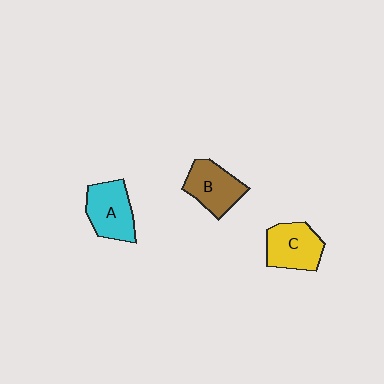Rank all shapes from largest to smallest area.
From largest to smallest: A (cyan), C (yellow), B (brown).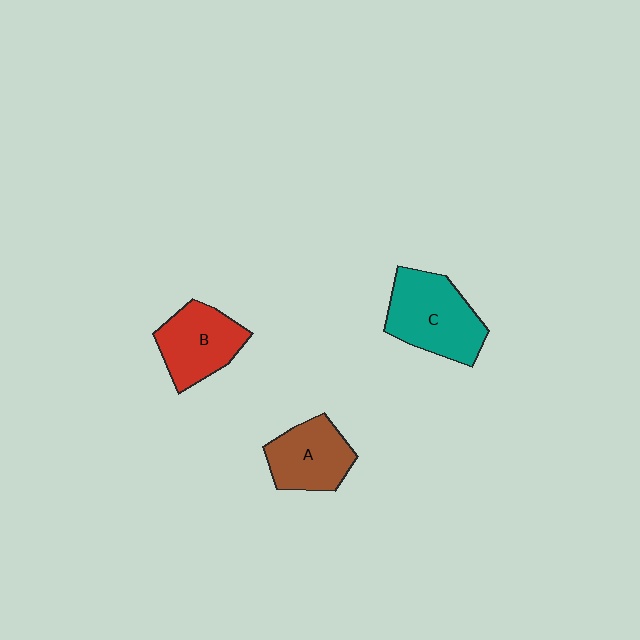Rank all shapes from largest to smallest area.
From largest to smallest: C (teal), B (red), A (brown).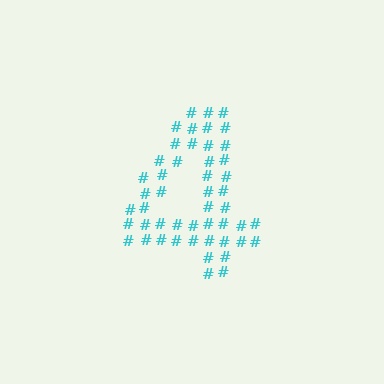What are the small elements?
The small elements are hash symbols.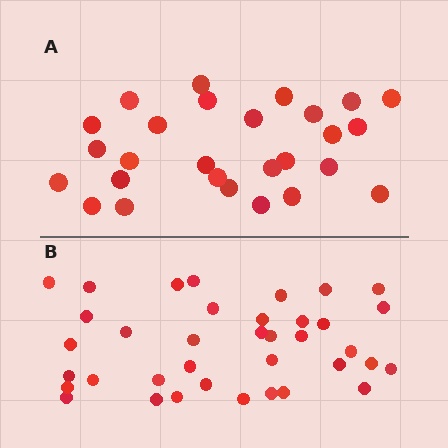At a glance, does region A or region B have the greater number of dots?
Region B (the bottom region) has more dots.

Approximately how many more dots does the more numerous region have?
Region B has roughly 10 or so more dots than region A.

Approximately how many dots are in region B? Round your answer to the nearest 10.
About 40 dots. (The exact count is 37, which rounds to 40.)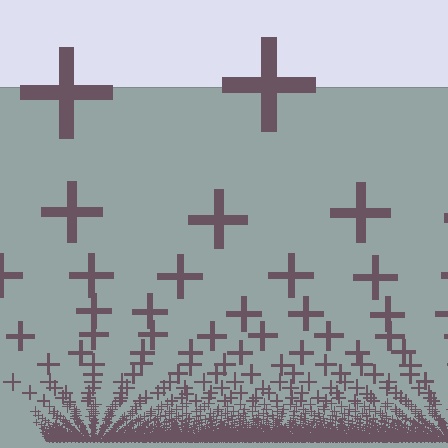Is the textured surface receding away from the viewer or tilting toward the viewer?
The surface appears to tilt toward the viewer. Texture elements get larger and sparser toward the top.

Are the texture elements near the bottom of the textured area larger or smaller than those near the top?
Smaller. The gradient is inverted — elements near the bottom are smaller and denser.